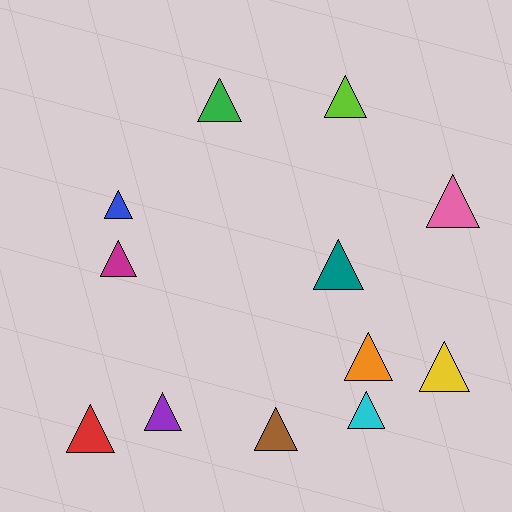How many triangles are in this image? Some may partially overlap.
There are 12 triangles.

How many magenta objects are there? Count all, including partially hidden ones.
There is 1 magenta object.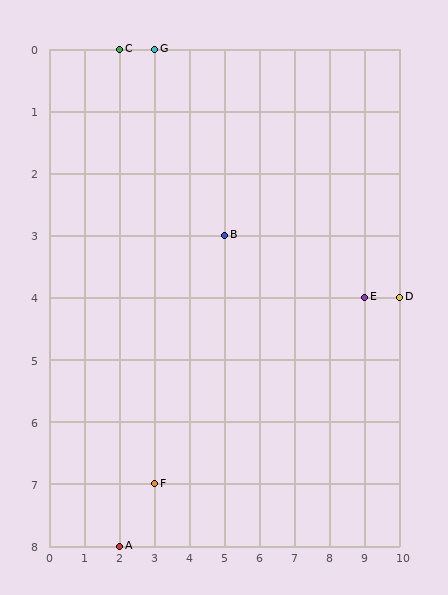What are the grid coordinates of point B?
Point B is at grid coordinates (5, 3).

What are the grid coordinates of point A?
Point A is at grid coordinates (2, 8).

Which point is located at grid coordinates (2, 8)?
Point A is at (2, 8).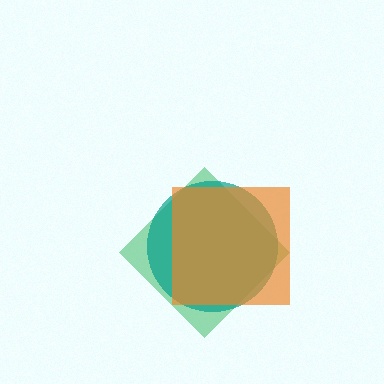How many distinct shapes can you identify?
There are 3 distinct shapes: a green diamond, a teal circle, an orange square.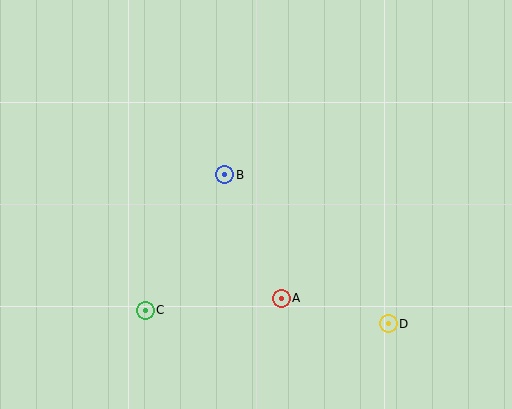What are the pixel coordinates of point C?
Point C is at (145, 310).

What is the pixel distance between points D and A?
The distance between D and A is 110 pixels.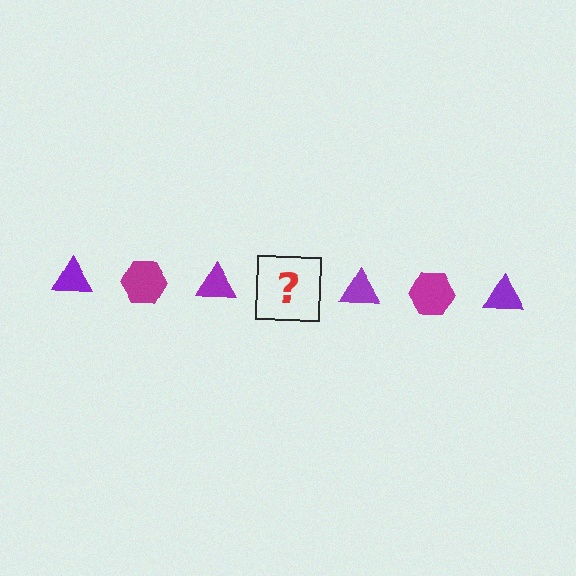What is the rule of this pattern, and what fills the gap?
The rule is that the pattern alternates between purple triangle and magenta hexagon. The gap should be filled with a magenta hexagon.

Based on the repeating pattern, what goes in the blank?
The blank should be a magenta hexagon.